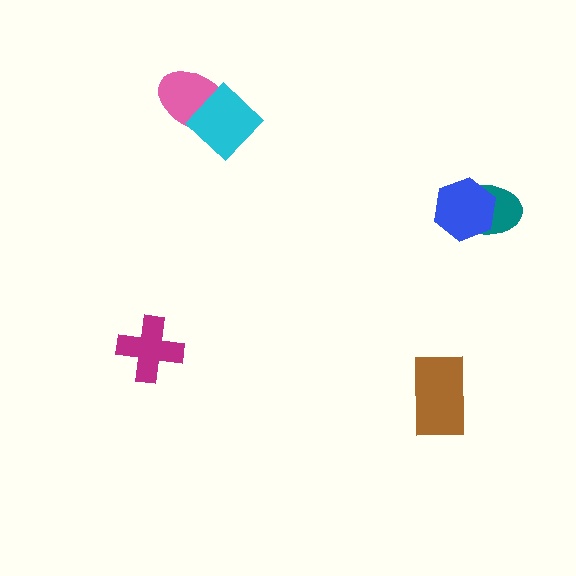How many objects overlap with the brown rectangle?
0 objects overlap with the brown rectangle.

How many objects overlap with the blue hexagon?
1 object overlaps with the blue hexagon.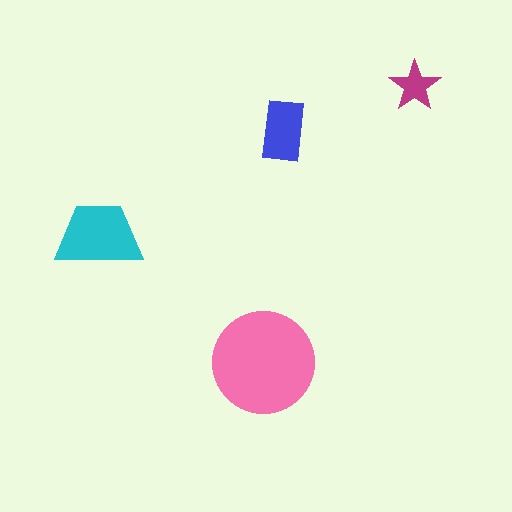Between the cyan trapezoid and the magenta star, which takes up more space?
The cyan trapezoid.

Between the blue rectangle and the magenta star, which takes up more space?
The blue rectangle.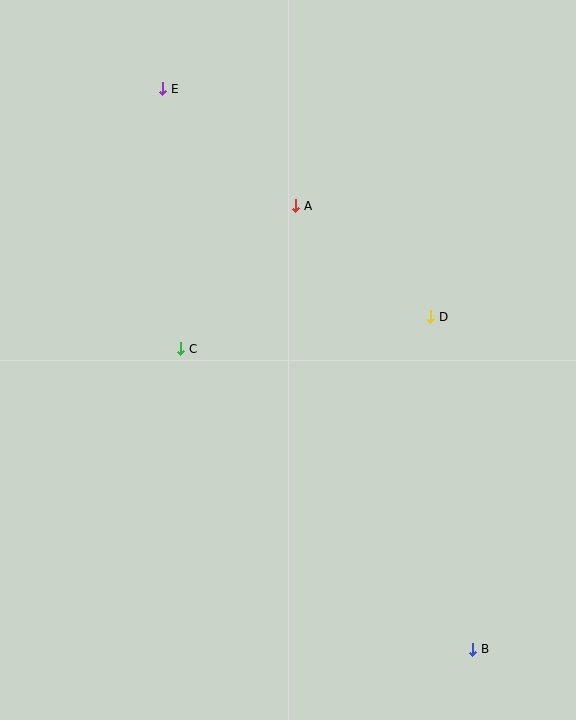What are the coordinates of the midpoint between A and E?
The midpoint between A and E is at (229, 147).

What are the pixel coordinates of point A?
Point A is at (296, 206).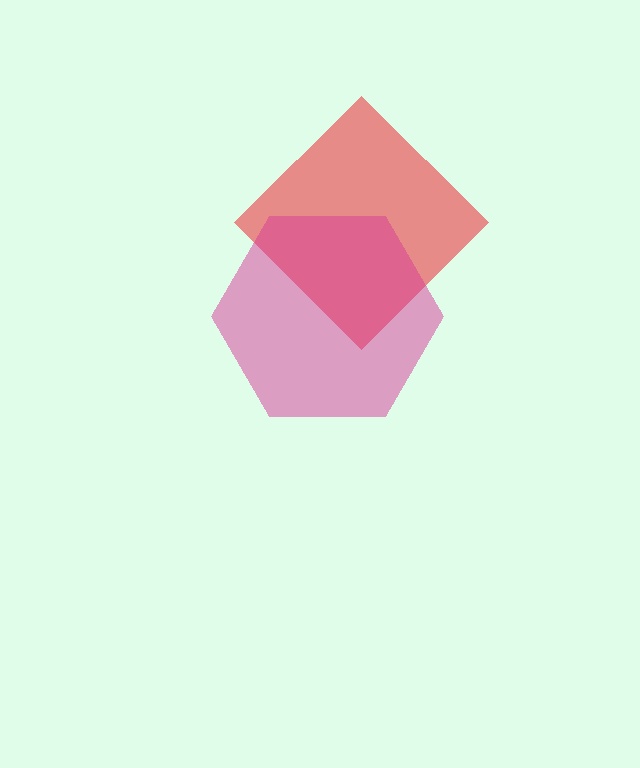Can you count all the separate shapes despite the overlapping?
Yes, there are 2 separate shapes.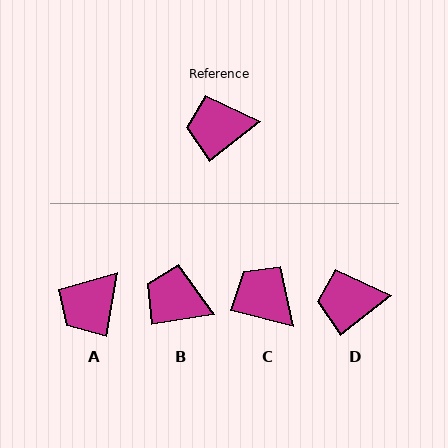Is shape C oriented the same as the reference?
No, it is off by about 52 degrees.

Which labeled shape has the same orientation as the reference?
D.